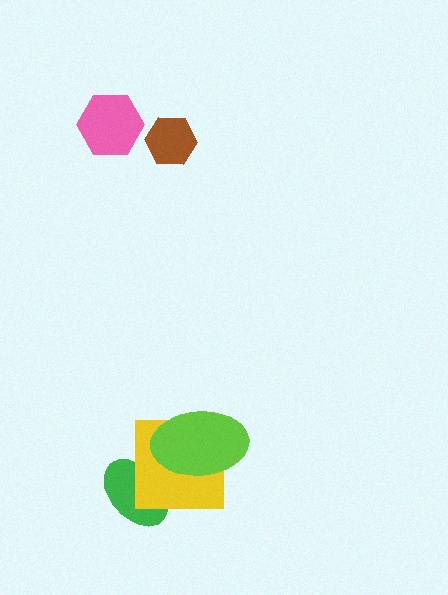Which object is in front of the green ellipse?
The yellow square is in front of the green ellipse.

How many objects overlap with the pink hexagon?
0 objects overlap with the pink hexagon.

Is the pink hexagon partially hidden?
No, no other shape covers it.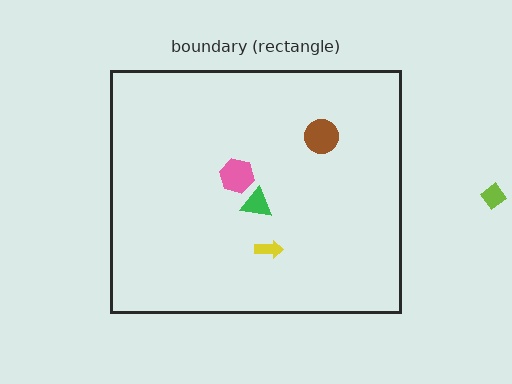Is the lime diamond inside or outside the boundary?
Outside.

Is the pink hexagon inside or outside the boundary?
Inside.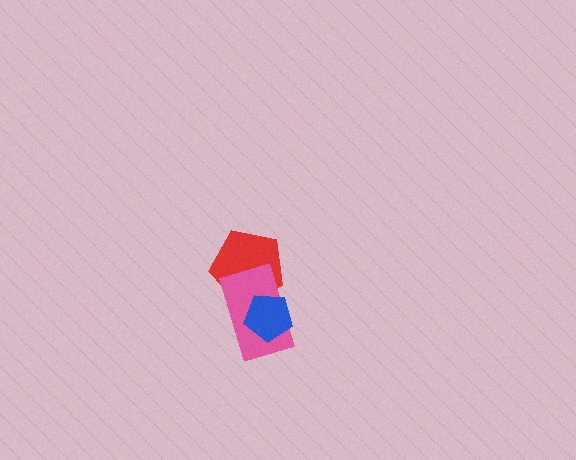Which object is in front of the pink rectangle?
The blue pentagon is in front of the pink rectangle.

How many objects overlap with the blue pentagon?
2 objects overlap with the blue pentagon.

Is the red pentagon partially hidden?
Yes, it is partially covered by another shape.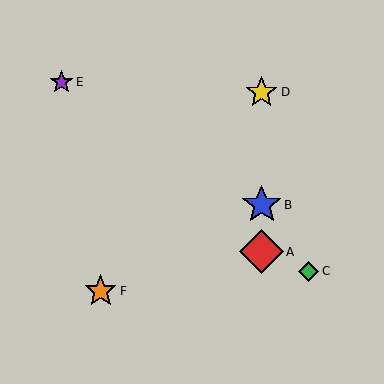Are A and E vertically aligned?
No, A is at x≈262 and E is at x≈61.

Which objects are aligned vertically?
Objects A, B, D are aligned vertically.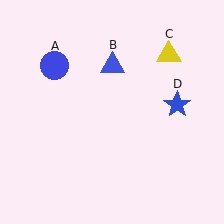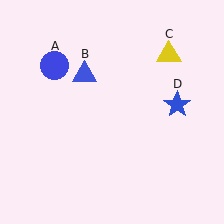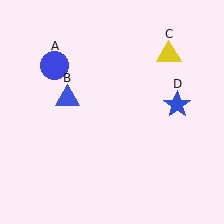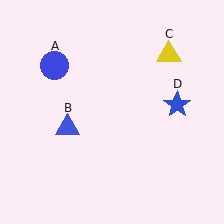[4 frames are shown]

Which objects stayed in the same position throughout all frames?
Blue circle (object A) and yellow triangle (object C) and blue star (object D) remained stationary.